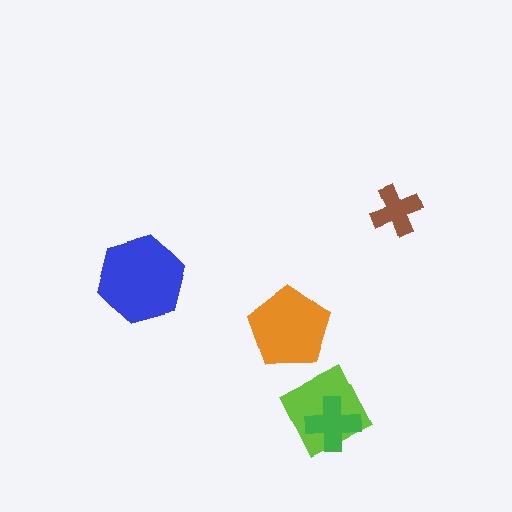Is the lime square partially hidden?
Yes, it is partially covered by another shape.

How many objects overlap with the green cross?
1 object overlaps with the green cross.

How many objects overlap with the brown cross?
0 objects overlap with the brown cross.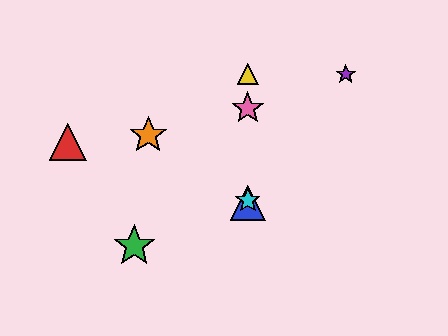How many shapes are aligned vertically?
4 shapes (the blue triangle, the yellow triangle, the cyan star, the pink star) are aligned vertically.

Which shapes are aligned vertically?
The blue triangle, the yellow triangle, the cyan star, the pink star are aligned vertically.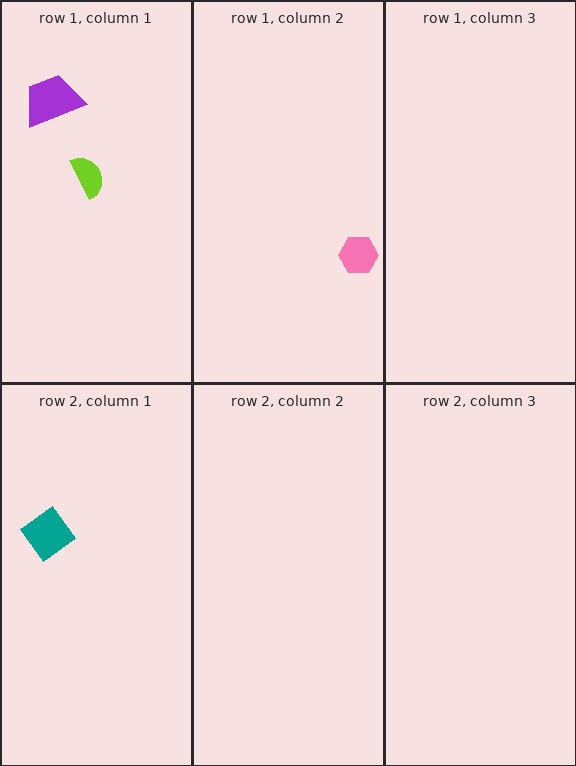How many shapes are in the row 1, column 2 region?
1.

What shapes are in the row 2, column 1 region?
The teal diamond.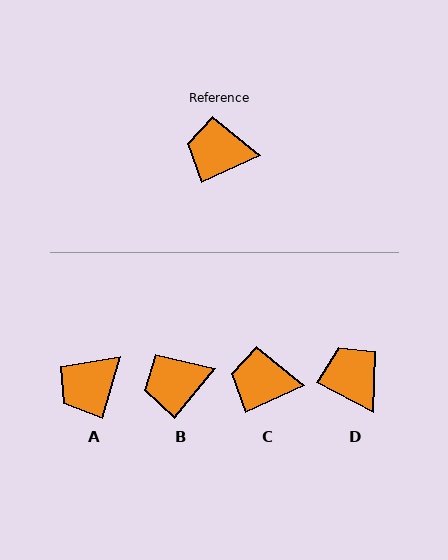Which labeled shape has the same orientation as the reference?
C.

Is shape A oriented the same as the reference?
No, it is off by about 49 degrees.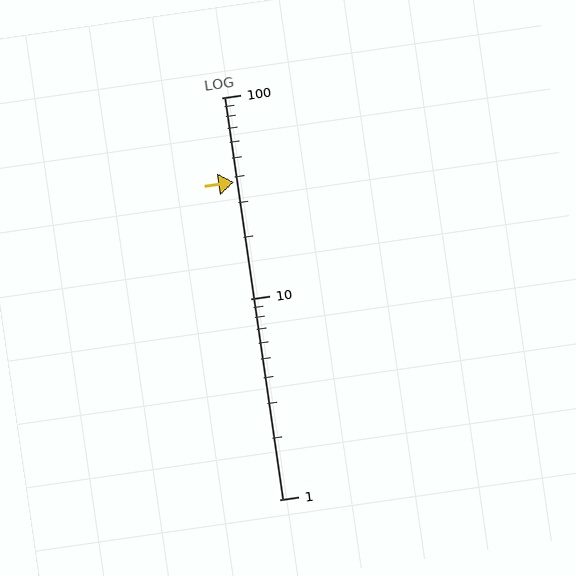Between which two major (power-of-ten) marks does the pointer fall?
The pointer is between 10 and 100.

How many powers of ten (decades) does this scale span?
The scale spans 2 decades, from 1 to 100.